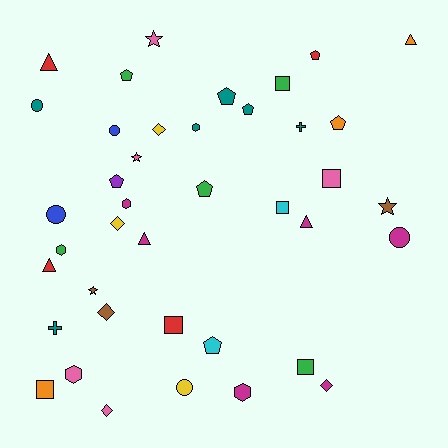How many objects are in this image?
There are 40 objects.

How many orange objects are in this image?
There are 3 orange objects.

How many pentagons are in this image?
There are 8 pentagons.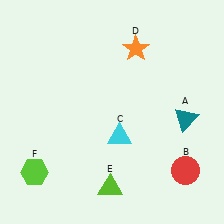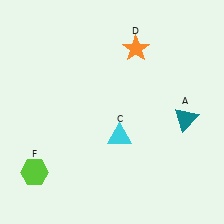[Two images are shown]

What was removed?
The red circle (B), the lime triangle (E) were removed in Image 2.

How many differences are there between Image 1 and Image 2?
There are 2 differences between the two images.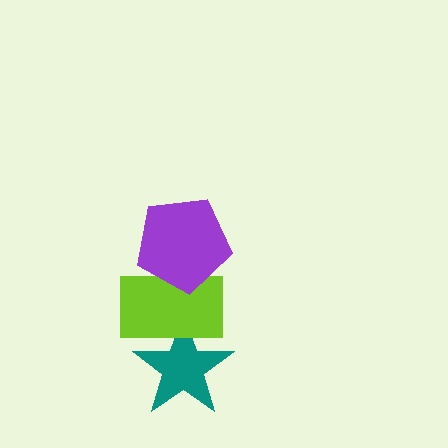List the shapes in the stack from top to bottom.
From top to bottom: the purple pentagon, the lime rectangle, the teal star.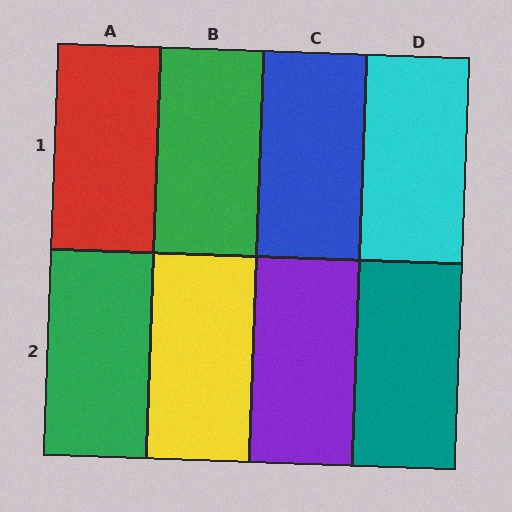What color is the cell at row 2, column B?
Yellow.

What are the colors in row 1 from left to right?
Red, green, blue, cyan.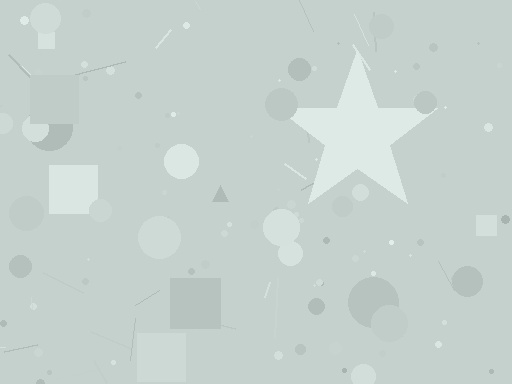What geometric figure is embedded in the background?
A star is embedded in the background.